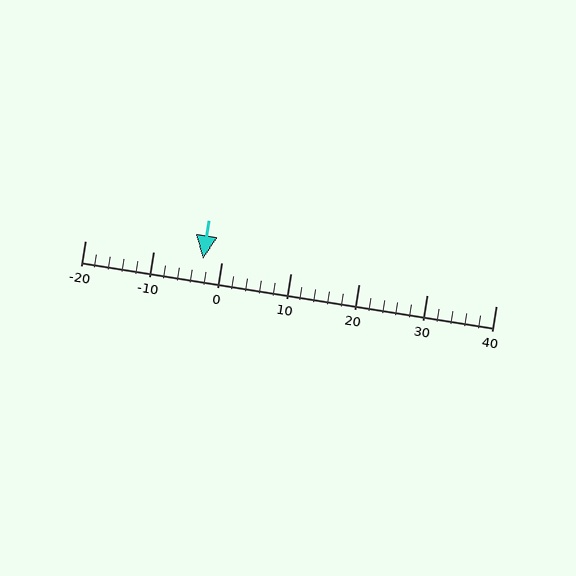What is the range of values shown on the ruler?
The ruler shows values from -20 to 40.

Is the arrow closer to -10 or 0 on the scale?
The arrow is closer to 0.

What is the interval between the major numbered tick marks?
The major tick marks are spaced 10 units apart.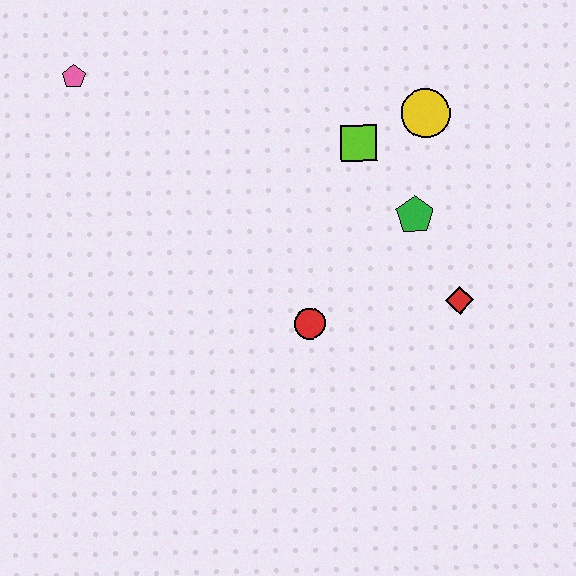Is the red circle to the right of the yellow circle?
No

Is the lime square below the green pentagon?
No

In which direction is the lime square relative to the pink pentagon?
The lime square is to the right of the pink pentagon.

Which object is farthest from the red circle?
The pink pentagon is farthest from the red circle.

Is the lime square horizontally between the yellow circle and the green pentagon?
No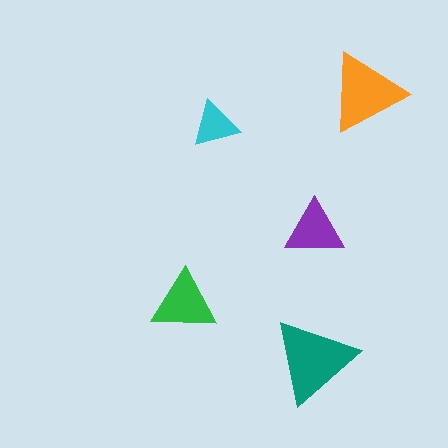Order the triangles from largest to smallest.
the teal one, the orange one, the green one, the purple one, the cyan one.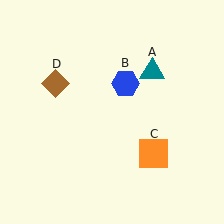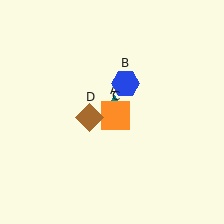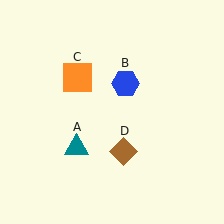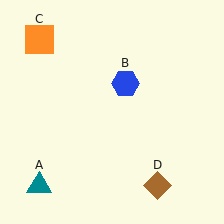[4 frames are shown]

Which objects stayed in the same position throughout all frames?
Blue hexagon (object B) remained stationary.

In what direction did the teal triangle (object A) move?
The teal triangle (object A) moved down and to the left.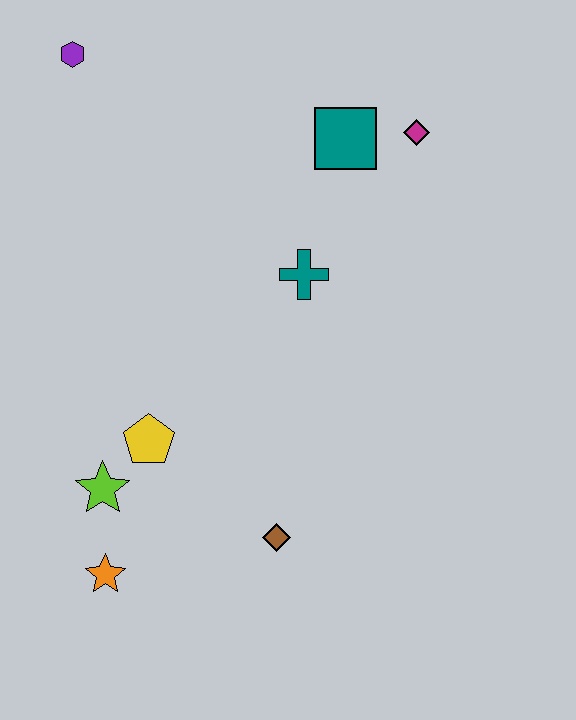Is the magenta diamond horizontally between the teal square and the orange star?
No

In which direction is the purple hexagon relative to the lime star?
The purple hexagon is above the lime star.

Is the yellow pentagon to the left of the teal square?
Yes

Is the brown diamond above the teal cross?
No